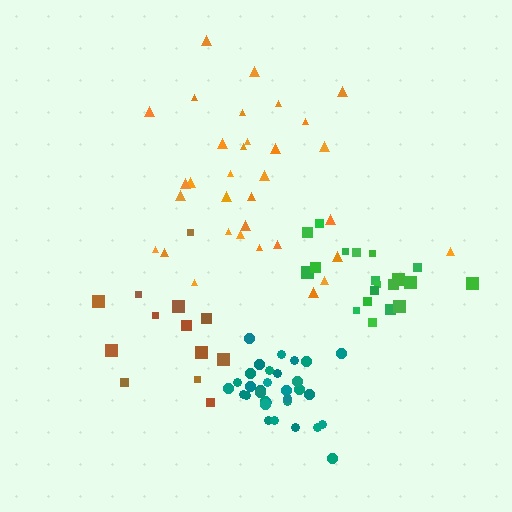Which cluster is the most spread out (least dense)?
Brown.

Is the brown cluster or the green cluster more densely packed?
Green.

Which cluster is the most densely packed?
Teal.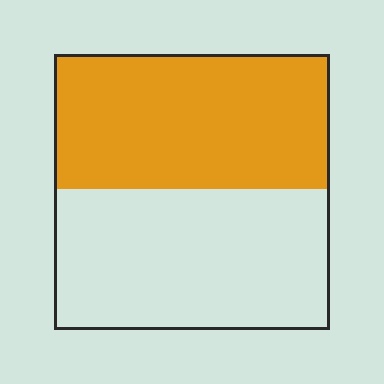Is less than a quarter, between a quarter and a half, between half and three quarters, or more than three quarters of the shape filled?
Between a quarter and a half.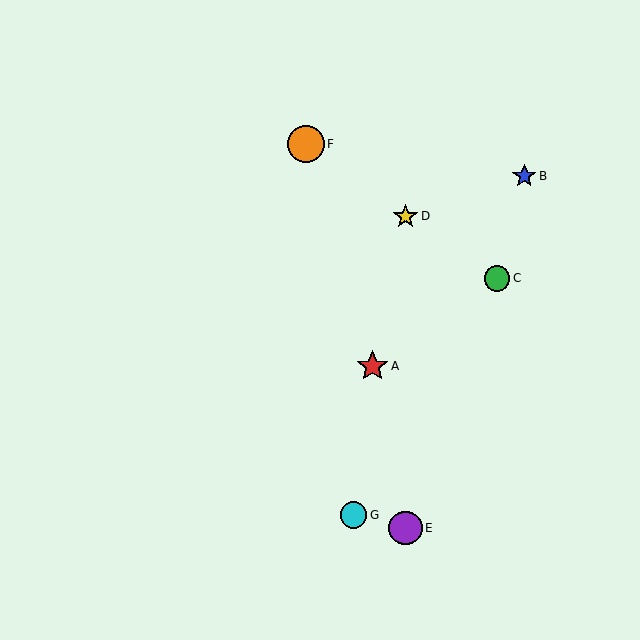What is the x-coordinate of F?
Object F is at x≈306.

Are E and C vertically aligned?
No, E is at x≈406 and C is at x≈497.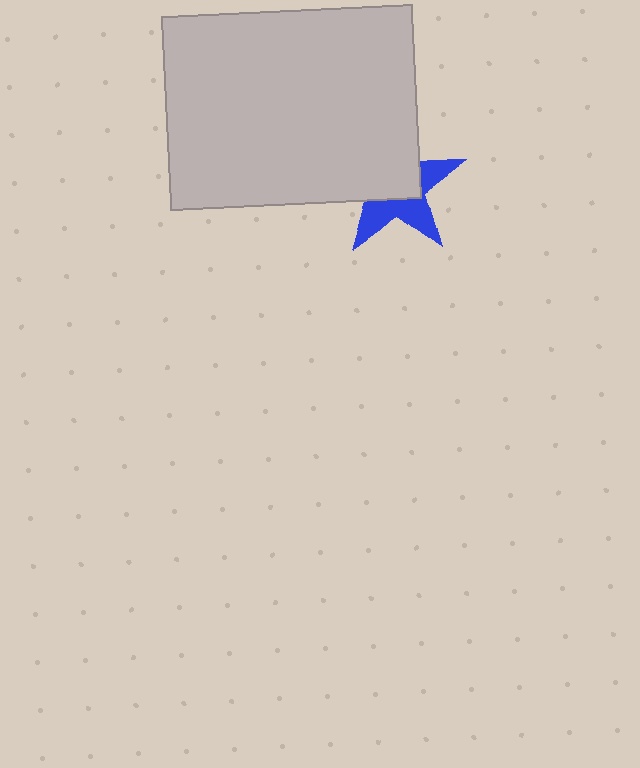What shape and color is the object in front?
The object in front is a light gray rectangle.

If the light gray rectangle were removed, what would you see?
You would see the complete blue star.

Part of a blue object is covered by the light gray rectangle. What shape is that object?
It is a star.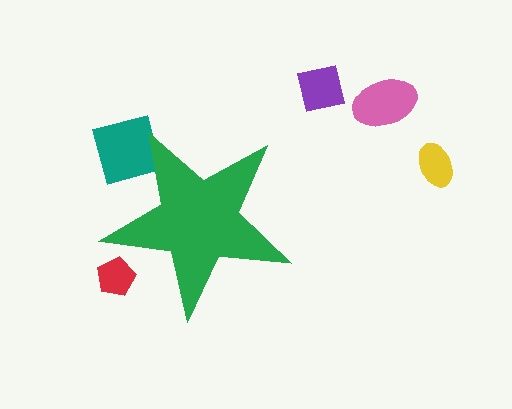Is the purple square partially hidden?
No, the purple square is fully visible.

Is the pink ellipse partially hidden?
No, the pink ellipse is fully visible.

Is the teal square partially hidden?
Yes, the teal square is partially hidden behind the green star.